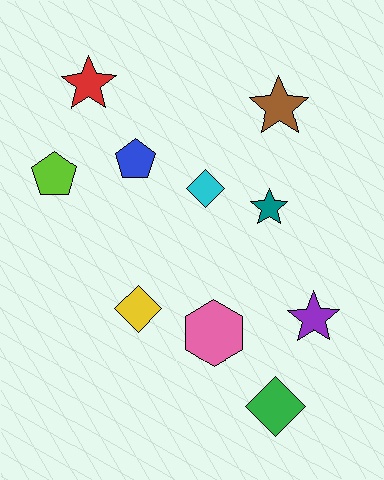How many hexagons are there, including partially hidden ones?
There is 1 hexagon.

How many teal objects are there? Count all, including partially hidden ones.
There is 1 teal object.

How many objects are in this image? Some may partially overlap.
There are 10 objects.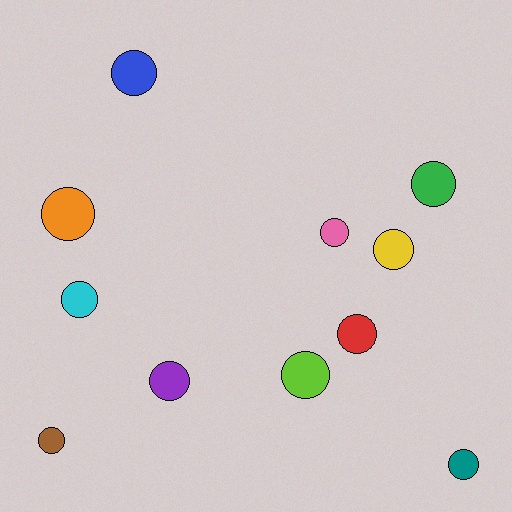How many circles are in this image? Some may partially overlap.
There are 11 circles.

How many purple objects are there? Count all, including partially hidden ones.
There is 1 purple object.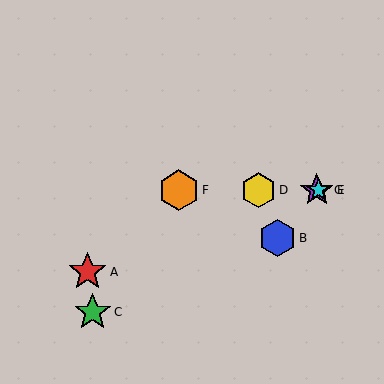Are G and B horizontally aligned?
No, G is at y≈190 and B is at y≈238.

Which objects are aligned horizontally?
Objects D, E, F, G are aligned horizontally.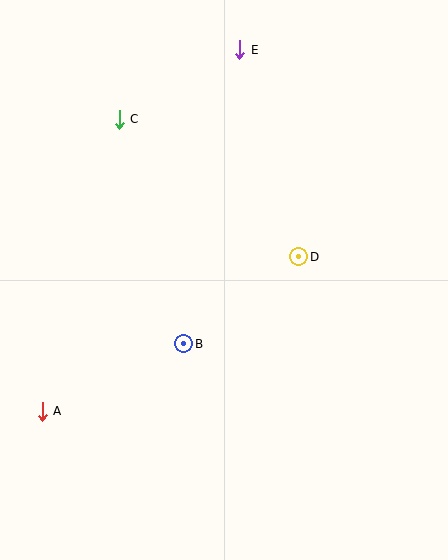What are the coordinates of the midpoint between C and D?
The midpoint between C and D is at (209, 188).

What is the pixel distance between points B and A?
The distance between B and A is 157 pixels.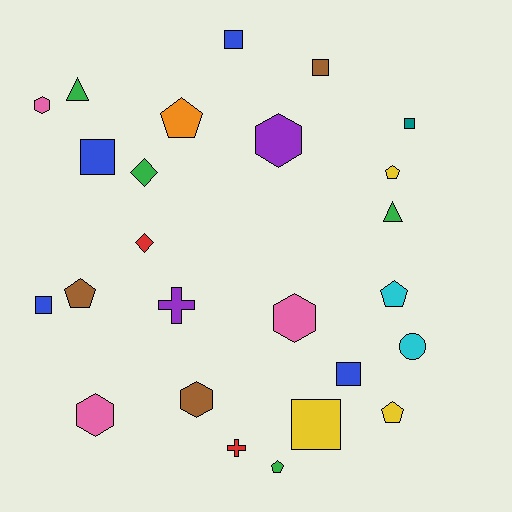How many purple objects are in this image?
There are 2 purple objects.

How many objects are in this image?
There are 25 objects.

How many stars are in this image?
There are no stars.